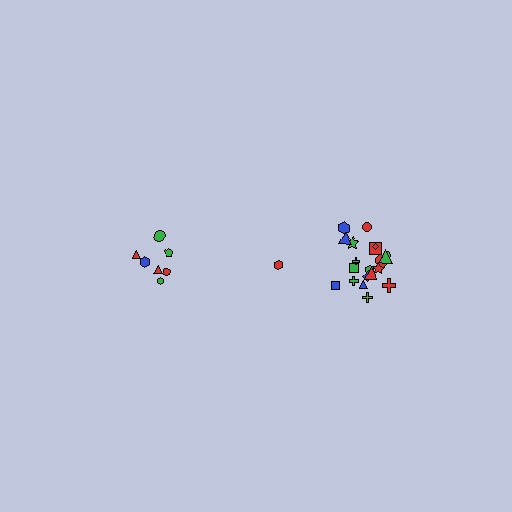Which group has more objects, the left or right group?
The right group.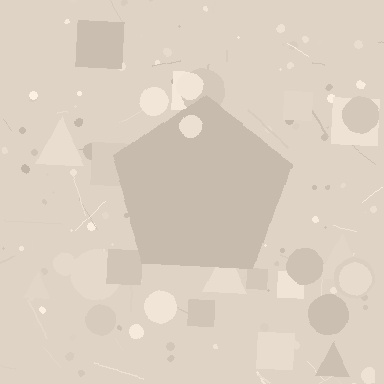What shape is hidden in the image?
A pentagon is hidden in the image.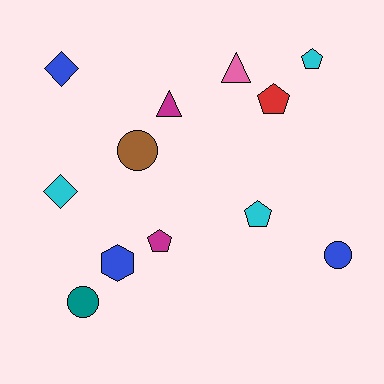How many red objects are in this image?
There is 1 red object.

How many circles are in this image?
There are 3 circles.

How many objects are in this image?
There are 12 objects.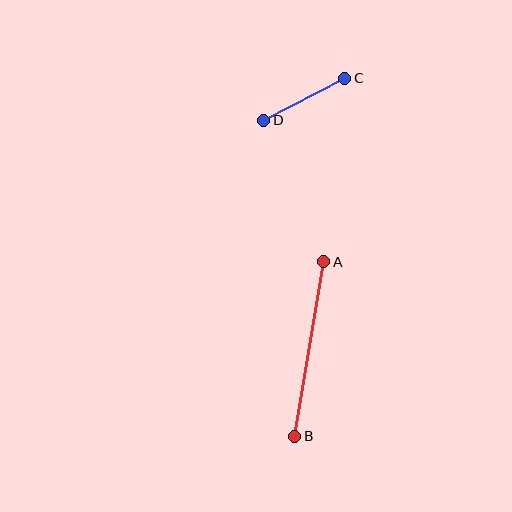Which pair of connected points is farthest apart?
Points A and B are farthest apart.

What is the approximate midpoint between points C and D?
The midpoint is at approximately (304, 99) pixels.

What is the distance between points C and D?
The distance is approximately 91 pixels.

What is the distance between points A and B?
The distance is approximately 177 pixels.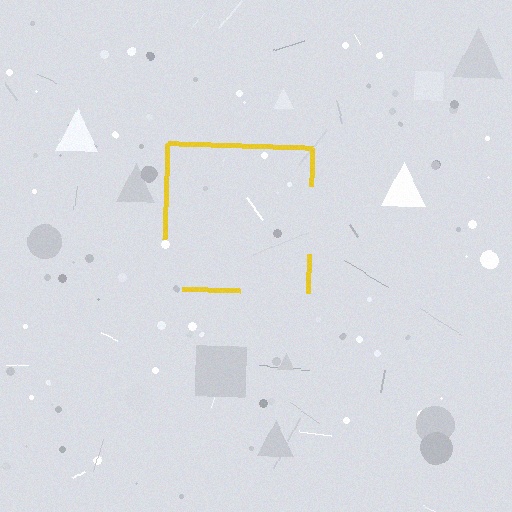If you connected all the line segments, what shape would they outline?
They would outline a square.